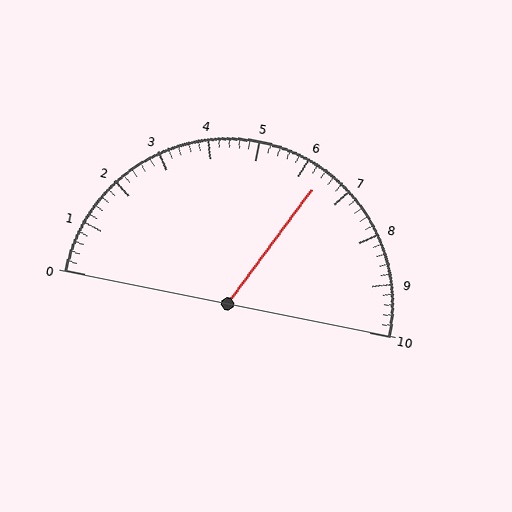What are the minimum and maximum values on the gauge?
The gauge ranges from 0 to 10.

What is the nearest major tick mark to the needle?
The nearest major tick mark is 6.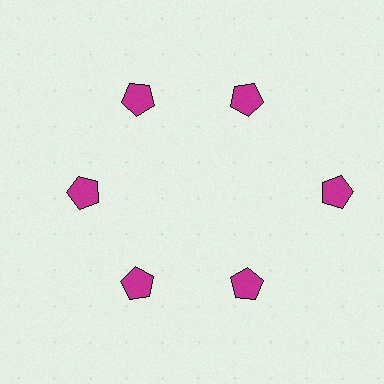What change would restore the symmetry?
The symmetry would be restored by moving it inward, back onto the ring so that all 6 pentagons sit at equal angles and equal distance from the center.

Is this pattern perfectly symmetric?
No. The 6 magenta pentagons are arranged in a ring, but one element near the 3 o'clock position is pushed outward from the center, breaking the 6-fold rotational symmetry.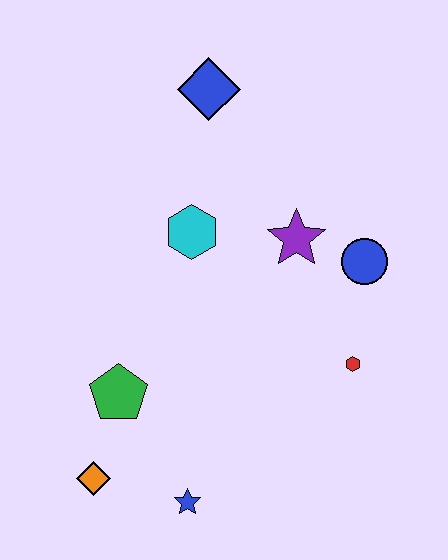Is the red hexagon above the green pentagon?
Yes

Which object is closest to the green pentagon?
The orange diamond is closest to the green pentagon.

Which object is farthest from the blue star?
The blue diamond is farthest from the blue star.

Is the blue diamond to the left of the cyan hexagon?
No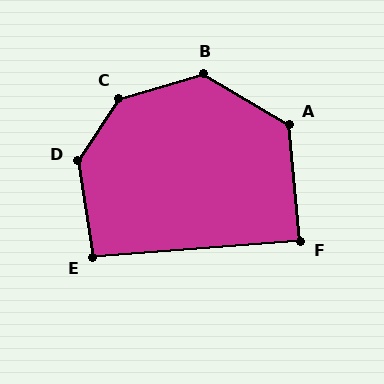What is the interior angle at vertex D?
Approximately 138 degrees (obtuse).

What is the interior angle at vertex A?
Approximately 125 degrees (obtuse).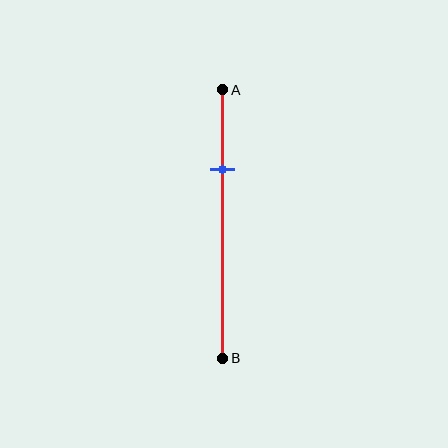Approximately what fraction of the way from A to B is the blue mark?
The blue mark is approximately 30% of the way from A to B.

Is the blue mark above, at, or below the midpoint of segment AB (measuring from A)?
The blue mark is above the midpoint of segment AB.